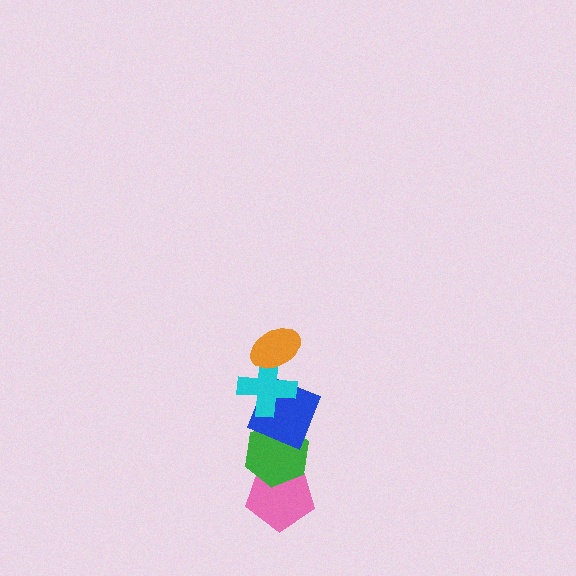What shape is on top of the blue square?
The cyan cross is on top of the blue square.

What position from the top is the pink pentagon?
The pink pentagon is 5th from the top.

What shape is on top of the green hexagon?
The blue square is on top of the green hexagon.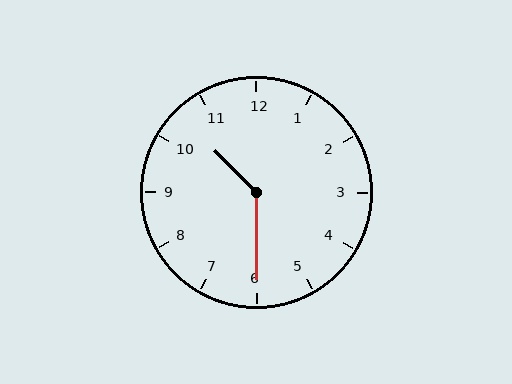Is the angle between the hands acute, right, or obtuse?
It is obtuse.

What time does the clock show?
10:30.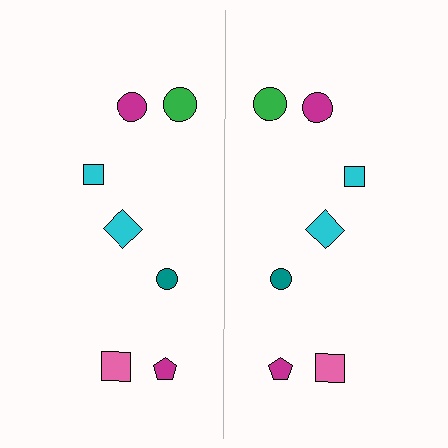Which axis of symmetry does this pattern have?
The pattern has a vertical axis of symmetry running through the center of the image.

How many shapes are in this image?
There are 14 shapes in this image.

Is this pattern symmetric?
Yes, this pattern has bilateral (reflection) symmetry.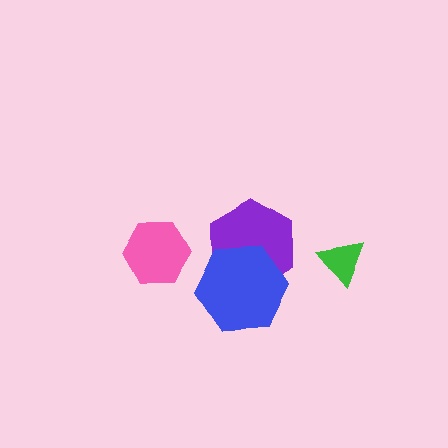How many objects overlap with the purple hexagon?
1 object overlaps with the purple hexagon.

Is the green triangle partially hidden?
No, no other shape covers it.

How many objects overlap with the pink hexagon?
0 objects overlap with the pink hexagon.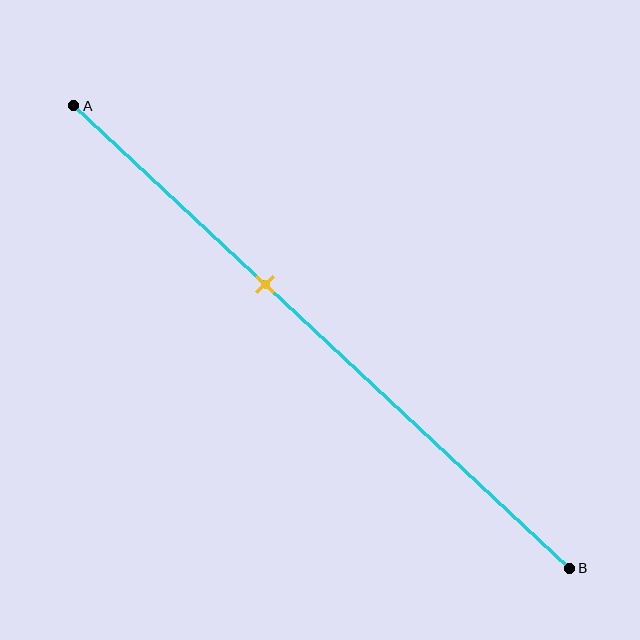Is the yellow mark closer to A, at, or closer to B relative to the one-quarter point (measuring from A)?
The yellow mark is closer to point B than the one-quarter point of segment AB.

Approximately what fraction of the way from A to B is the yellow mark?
The yellow mark is approximately 40% of the way from A to B.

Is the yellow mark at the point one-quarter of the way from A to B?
No, the mark is at about 40% from A, not at the 25% one-quarter point.